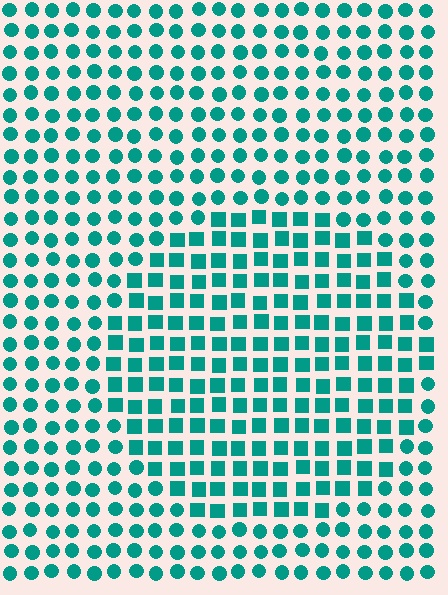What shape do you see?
I see a circle.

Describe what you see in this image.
The image is filled with small teal elements arranged in a uniform grid. A circle-shaped region contains squares, while the surrounding area contains circles. The boundary is defined purely by the change in element shape.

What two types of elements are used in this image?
The image uses squares inside the circle region and circles outside it.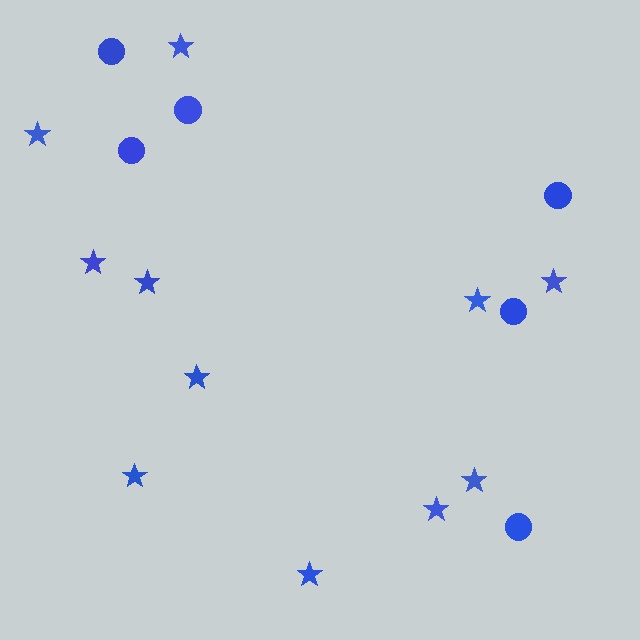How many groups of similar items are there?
There are 2 groups: one group of stars (11) and one group of circles (6).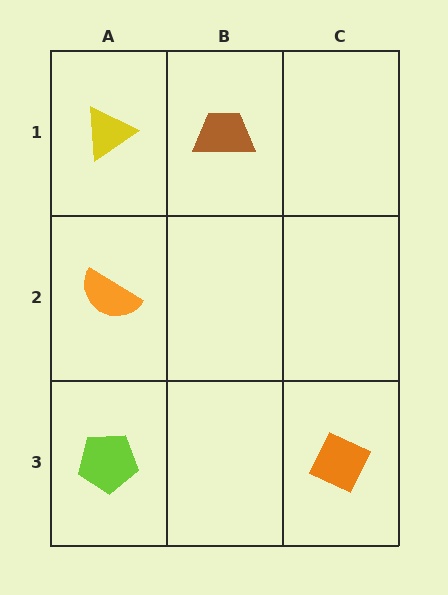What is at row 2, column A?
An orange semicircle.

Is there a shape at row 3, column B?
No, that cell is empty.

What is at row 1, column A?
A yellow triangle.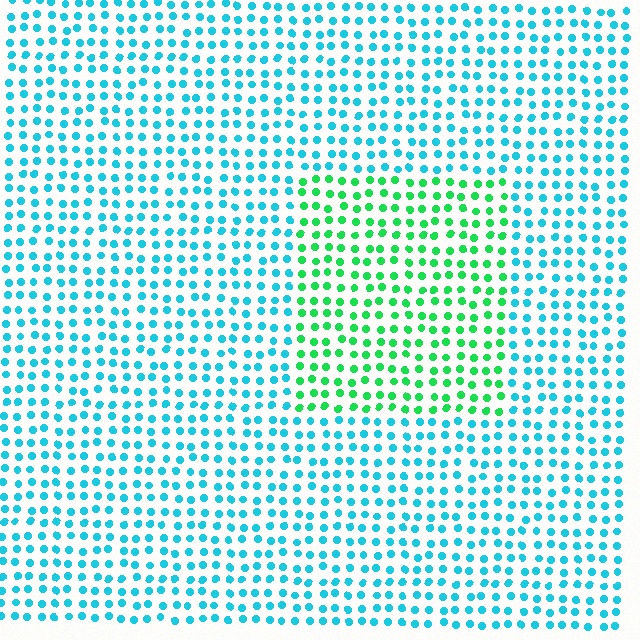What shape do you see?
I see a rectangle.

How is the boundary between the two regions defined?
The boundary is defined purely by a slight shift in hue (about 50 degrees). Spacing, size, and orientation are identical on both sides.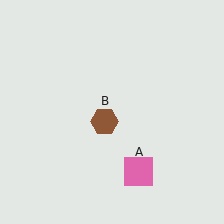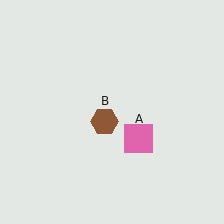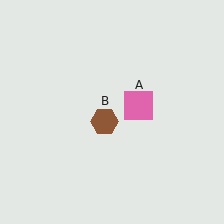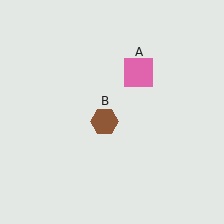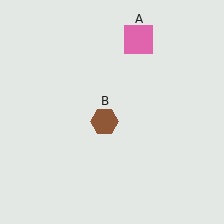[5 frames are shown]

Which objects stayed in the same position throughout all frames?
Brown hexagon (object B) remained stationary.